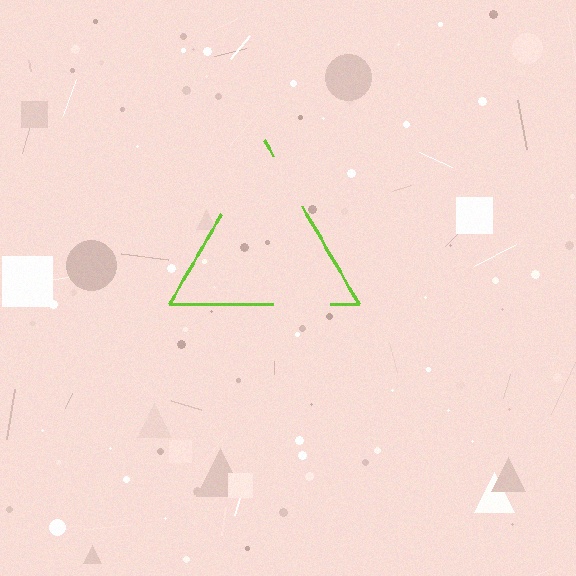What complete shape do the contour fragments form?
The contour fragments form a triangle.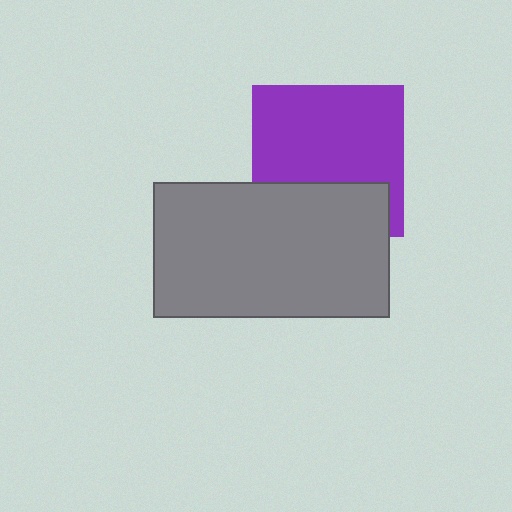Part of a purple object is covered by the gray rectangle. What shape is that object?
It is a square.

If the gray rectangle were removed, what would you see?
You would see the complete purple square.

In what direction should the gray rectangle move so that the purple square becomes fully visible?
The gray rectangle should move down. That is the shortest direction to clear the overlap and leave the purple square fully visible.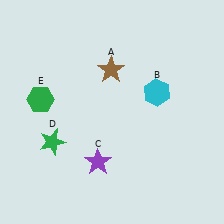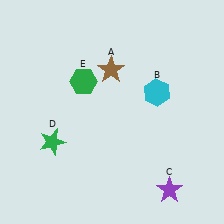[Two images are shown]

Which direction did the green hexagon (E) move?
The green hexagon (E) moved right.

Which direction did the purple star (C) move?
The purple star (C) moved right.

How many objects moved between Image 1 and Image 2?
2 objects moved between the two images.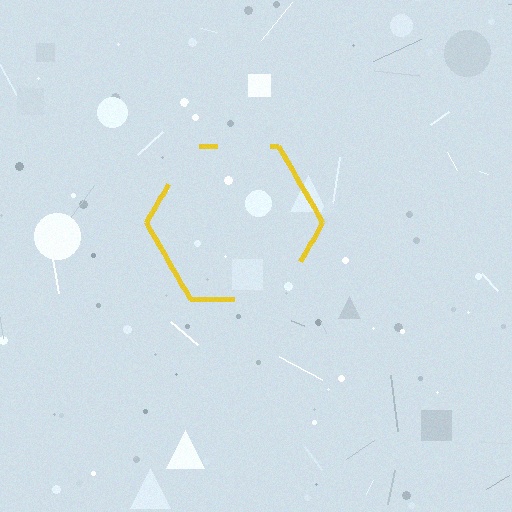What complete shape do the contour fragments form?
The contour fragments form a hexagon.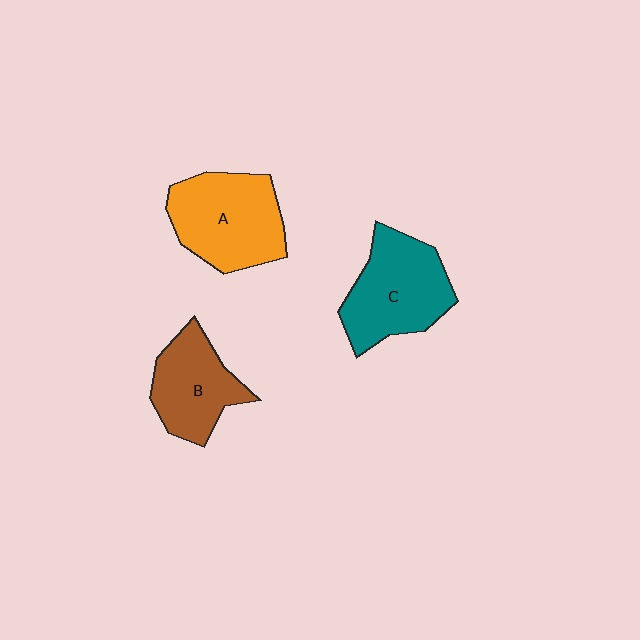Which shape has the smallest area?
Shape B (brown).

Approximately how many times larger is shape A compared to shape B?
Approximately 1.3 times.